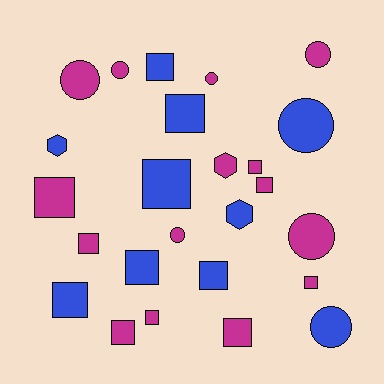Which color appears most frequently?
Magenta, with 15 objects.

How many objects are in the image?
There are 25 objects.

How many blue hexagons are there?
There are 2 blue hexagons.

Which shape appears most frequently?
Square, with 14 objects.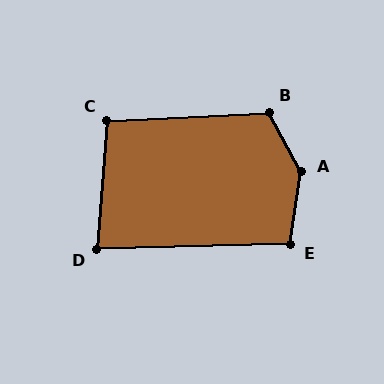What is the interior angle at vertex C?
Approximately 97 degrees (obtuse).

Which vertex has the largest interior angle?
A, at approximately 143 degrees.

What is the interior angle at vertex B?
Approximately 115 degrees (obtuse).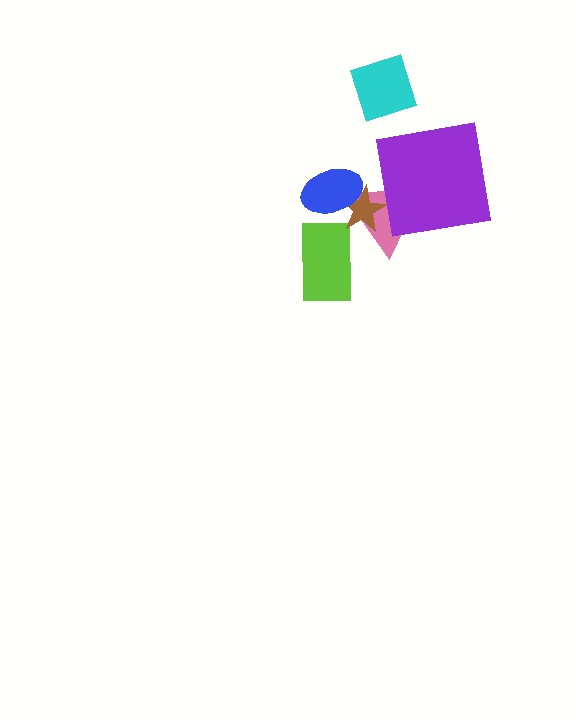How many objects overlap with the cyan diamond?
0 objects overlap with the cyan diamond.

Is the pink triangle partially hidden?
Yes, it is partially covered by another shape.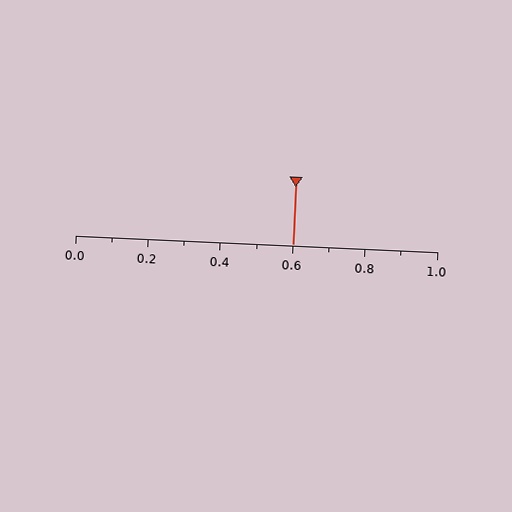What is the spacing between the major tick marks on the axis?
The major ticks are spaced 0.2 apart.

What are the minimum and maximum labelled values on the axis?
The axis runs from 0.0 to 1.0.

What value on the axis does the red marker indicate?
The marker indicates approximately 0.6.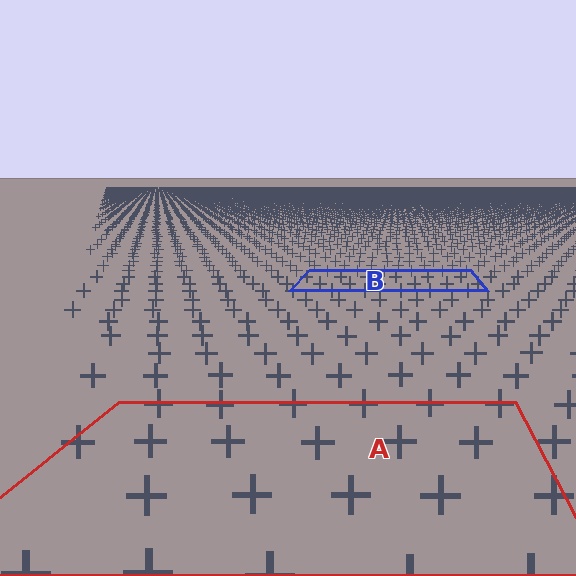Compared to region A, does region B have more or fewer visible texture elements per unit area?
Region B has more texture elements per unit area — they are packed more densely because it is farther away.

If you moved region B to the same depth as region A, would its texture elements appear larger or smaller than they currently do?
They would appear larger. At a closer depth, the same texture elements are projected at a bigger on-screen size.